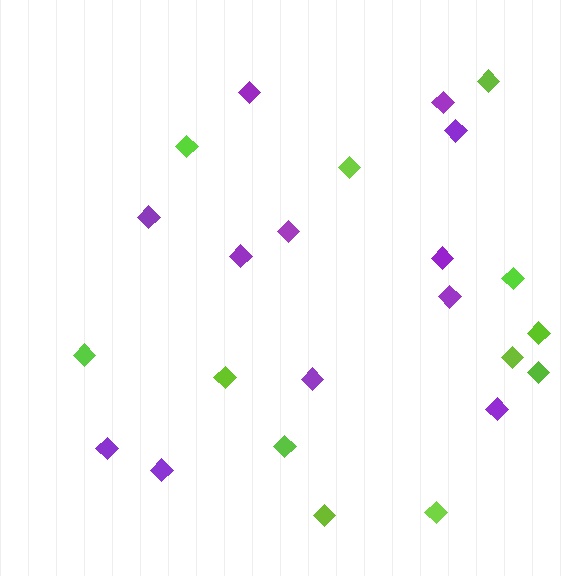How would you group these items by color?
There are 2 groups: one group of lime diamonds (12) and one group of purple diamonds (12).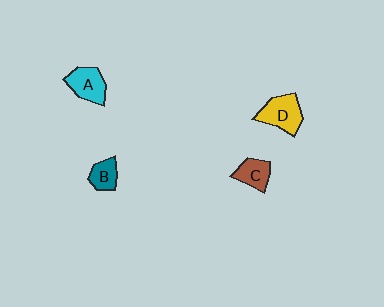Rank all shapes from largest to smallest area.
From largest to smallest: D (yellow), A (cyan), C (brown), B (teal).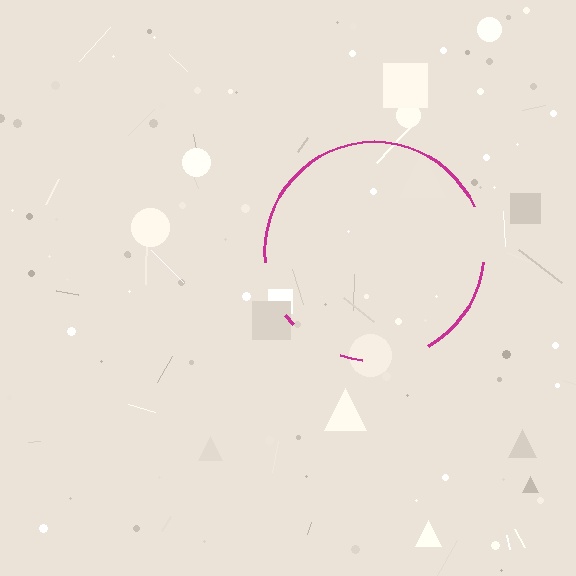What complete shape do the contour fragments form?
The contour fragments form a circle.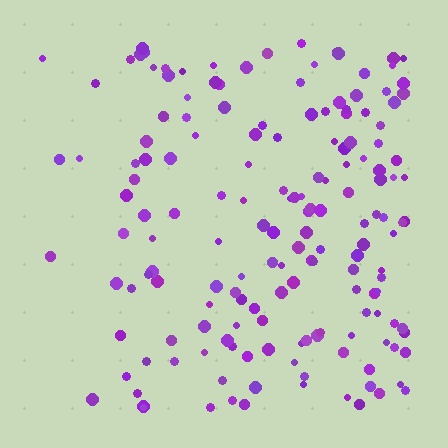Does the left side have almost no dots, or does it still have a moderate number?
Still a moderate number, just noticeably fewer than the right.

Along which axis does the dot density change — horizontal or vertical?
Horizontal.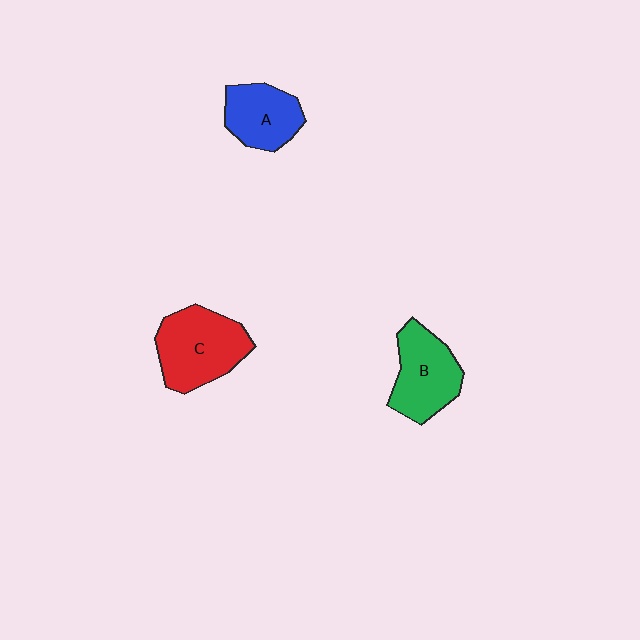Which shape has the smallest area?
Shape A (blue).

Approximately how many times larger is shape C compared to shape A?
Approximately 1.4 times.